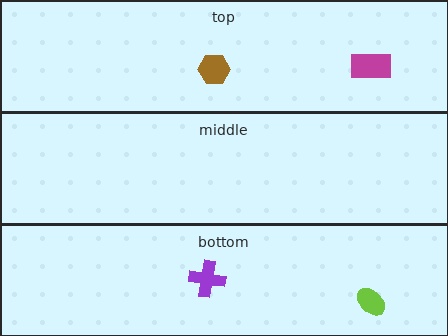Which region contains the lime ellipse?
The bottom region.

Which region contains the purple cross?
The bottom region.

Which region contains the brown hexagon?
The top region.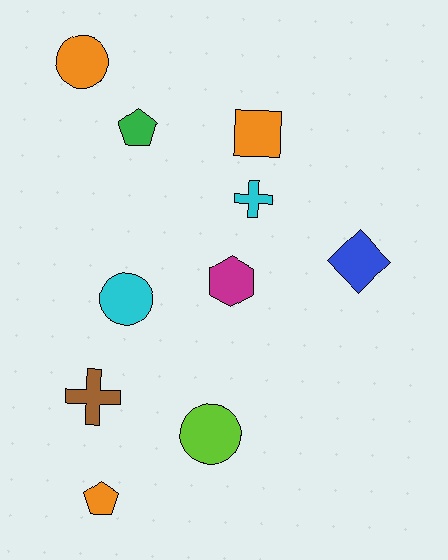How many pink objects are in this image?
There are no pink objects.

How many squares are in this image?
There is 1 square.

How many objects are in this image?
There are 10 objects.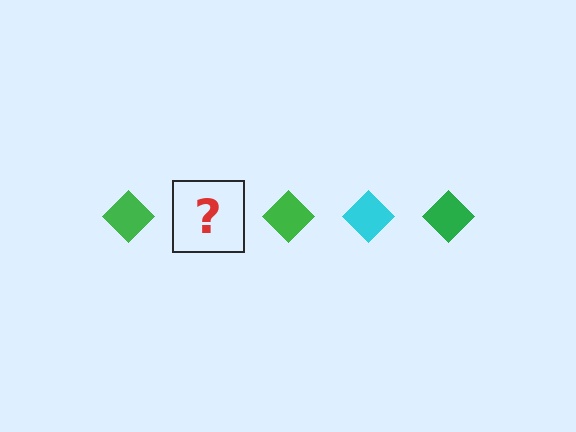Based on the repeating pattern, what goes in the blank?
The blank should be a cyan diamond.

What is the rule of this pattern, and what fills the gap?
The rule is that the pattern cycles through green, cyan diamonds. The gap should be filled with a cyan diamond.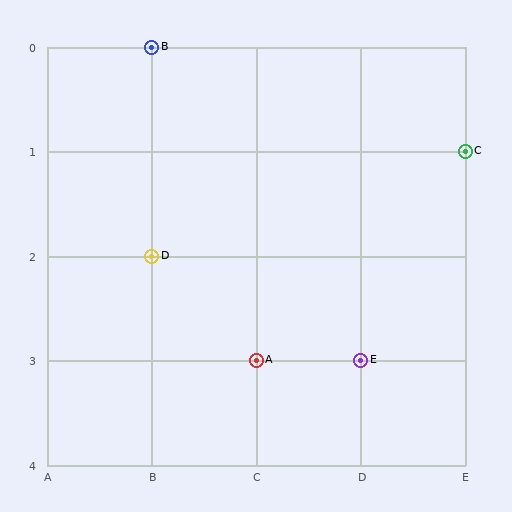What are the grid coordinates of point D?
Point D is at grid coordinates (B, 2).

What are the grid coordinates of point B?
Point B is at grid coordinates (B, 0).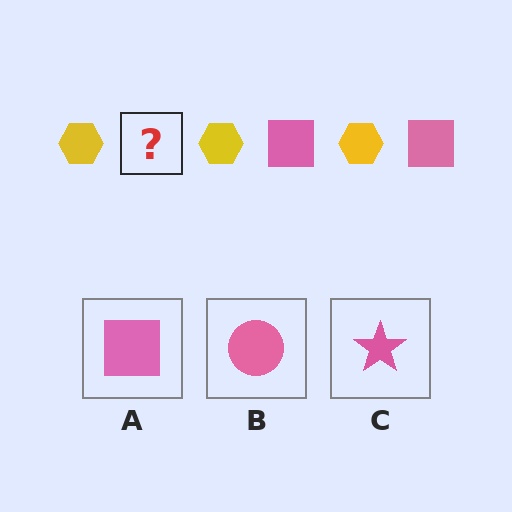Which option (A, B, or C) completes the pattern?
A.